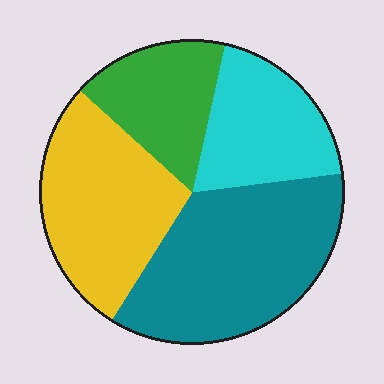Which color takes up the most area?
Teal, at roughly 35%.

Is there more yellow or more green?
Yellow.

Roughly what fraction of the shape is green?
Green takes up between a sixth and a third of the shape.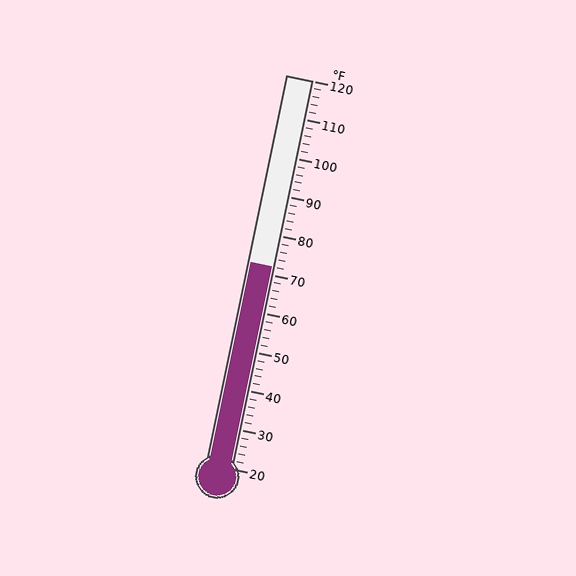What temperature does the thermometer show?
The thermometer shows approximately 72°F.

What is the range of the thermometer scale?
The thermometer scale ranges from 20°F to 120°F.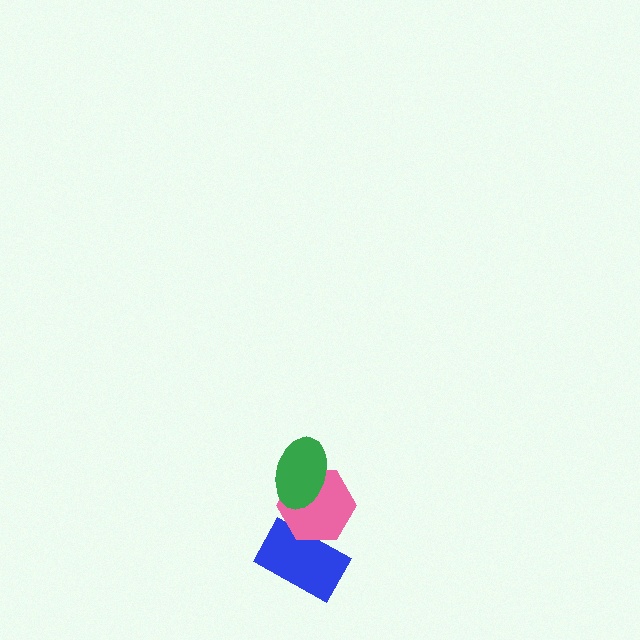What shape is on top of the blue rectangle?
The pink hexagon is on top of the blue rectangle.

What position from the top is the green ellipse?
The green ellipse is 1st from the top.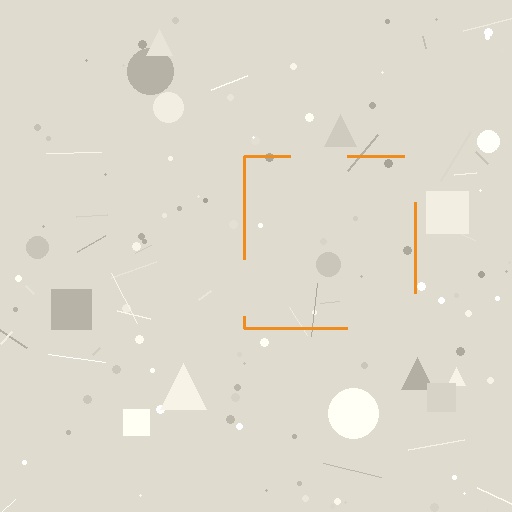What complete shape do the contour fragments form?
The contour fragments form a square.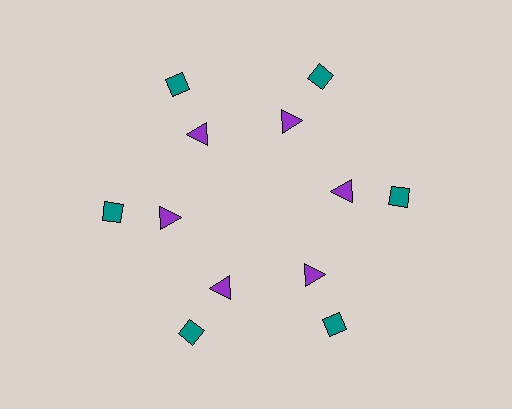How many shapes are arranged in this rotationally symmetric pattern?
There are 12 shapes, arranged in 6 groups of 2.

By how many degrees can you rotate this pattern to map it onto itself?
The pattern maps onto itself every 60 degrees of rotation.